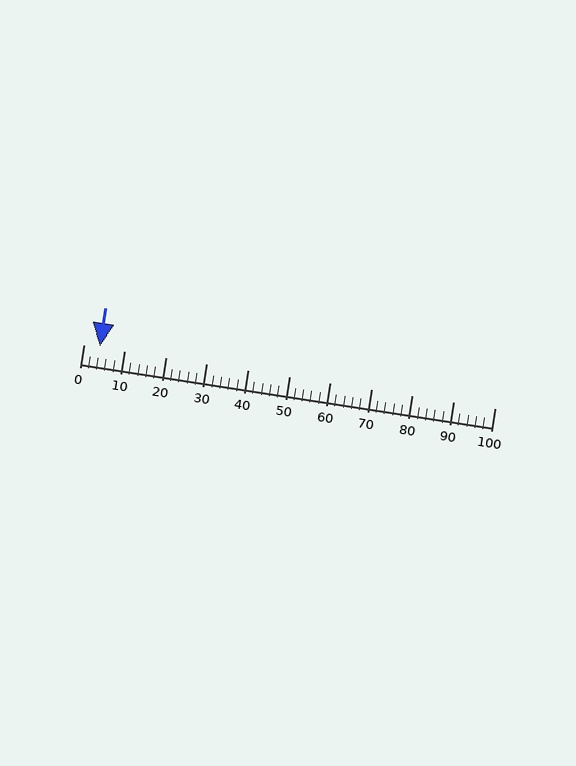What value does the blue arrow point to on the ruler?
The blue arrow points to approximately 4.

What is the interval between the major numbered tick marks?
The major tick marks are spaced 10 units apart.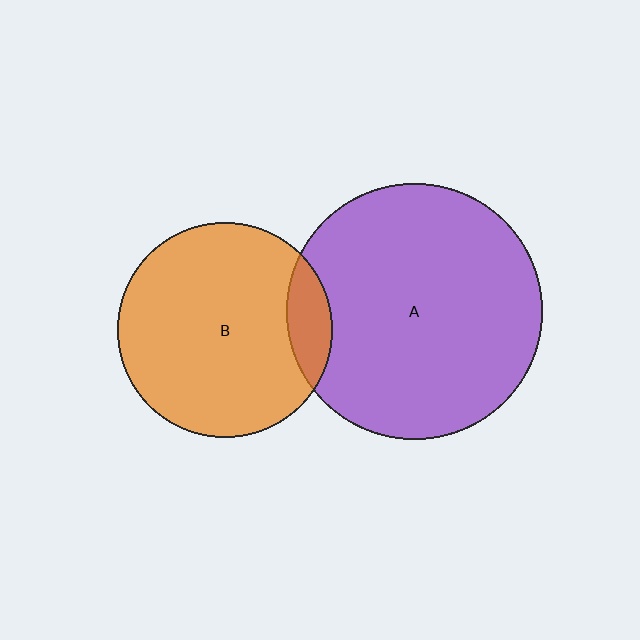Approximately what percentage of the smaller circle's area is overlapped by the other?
Approximately 10%.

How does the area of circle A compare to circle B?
Approximately 1.4 times.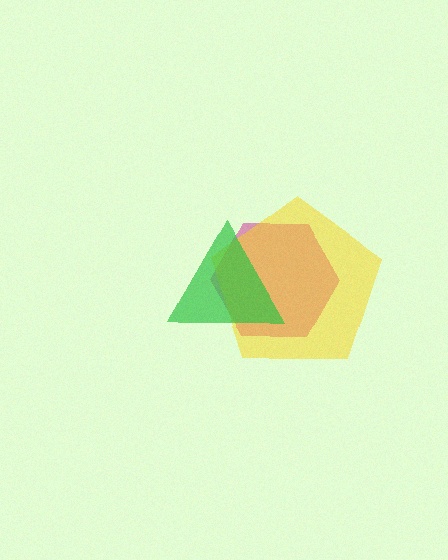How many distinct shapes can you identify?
There are 3 distinct shapes: a magenta hexagon, a yellow pentagon, a green triangle.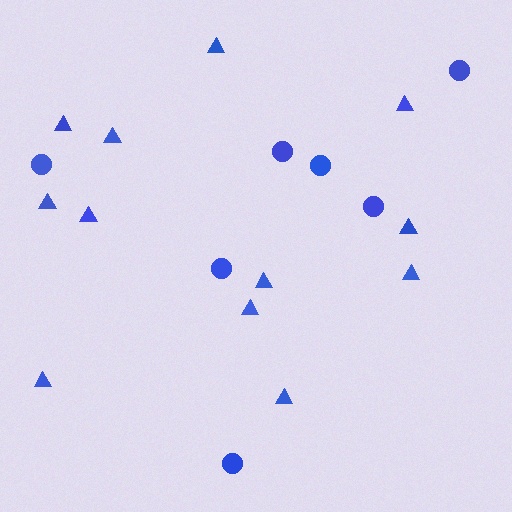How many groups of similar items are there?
There are 2 groups: one group of circles (7) and one group of triangles (12).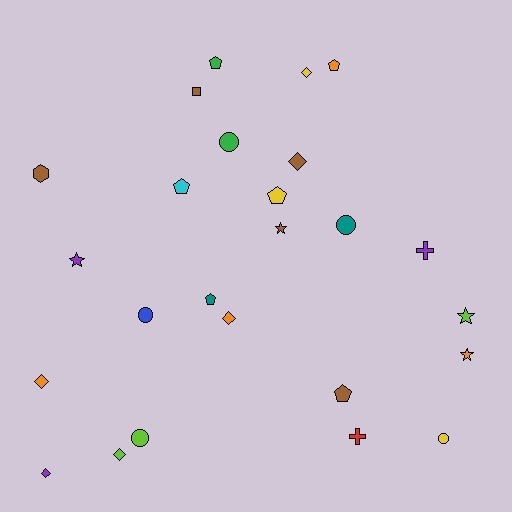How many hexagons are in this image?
There is 1 hexagon.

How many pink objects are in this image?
There are no pink objects.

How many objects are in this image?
There are 25 objects.